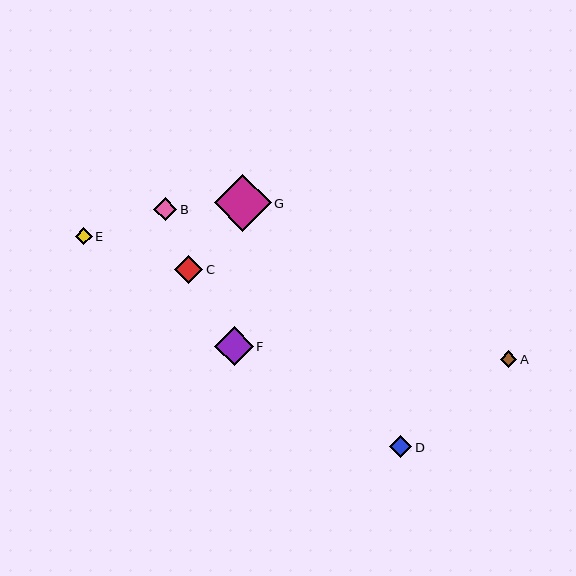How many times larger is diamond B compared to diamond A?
Diamond B is approximately 1.4 times the size of diamond A.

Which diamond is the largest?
Diamond G is the largest with a size of approximately 57 pixels.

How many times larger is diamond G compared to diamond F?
Diamond G is approximately 1.5 times the size of diamond F.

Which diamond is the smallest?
Diamond A is the smallest with a size of approximately 17 pixels.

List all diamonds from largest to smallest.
From largest to smallest: G, F, C, B, D, E, A.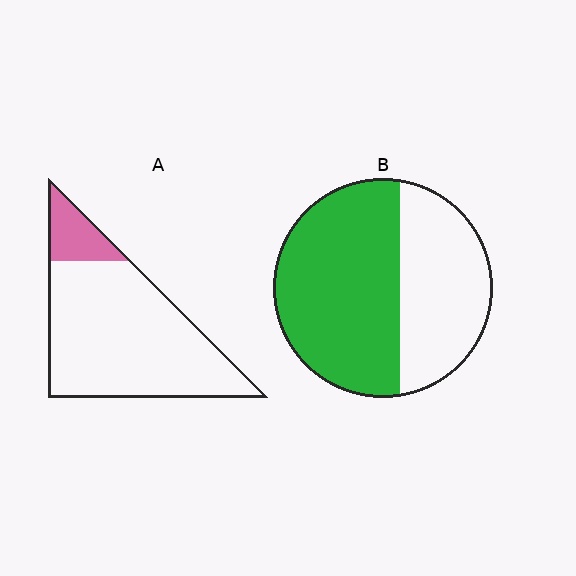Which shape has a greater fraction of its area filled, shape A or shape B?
Shape B.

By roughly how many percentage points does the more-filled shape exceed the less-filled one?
By roughly 45 percentage points (B over A).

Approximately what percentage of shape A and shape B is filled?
A is approximately 15% and B is approximately 60%.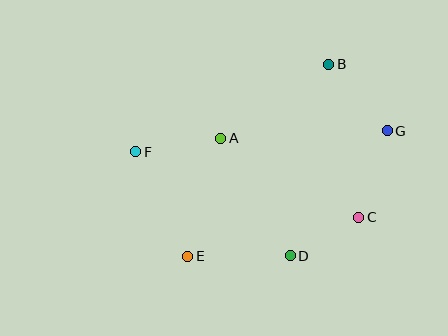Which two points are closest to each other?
Points C and D are closest to each other.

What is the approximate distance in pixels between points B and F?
The distance between B and F is approximately 212 pixels.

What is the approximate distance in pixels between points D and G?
The distance between D and G is approximately 158 pixels.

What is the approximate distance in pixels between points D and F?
The distance between D and F is approximately 186 pixels.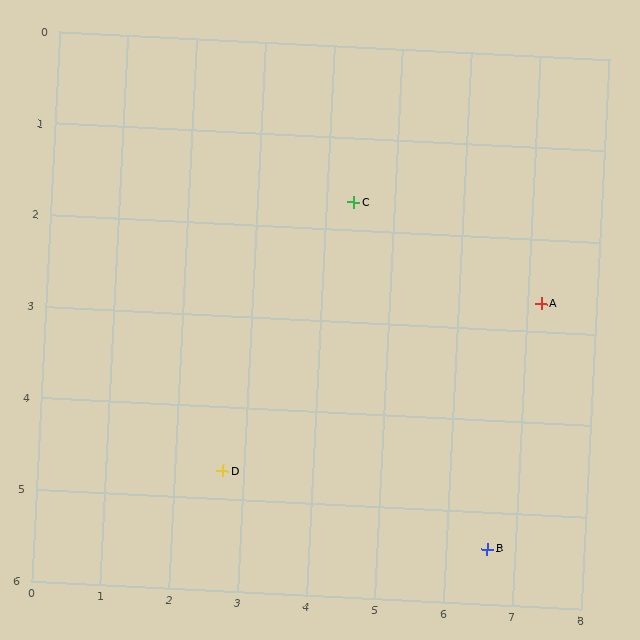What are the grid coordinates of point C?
Point C is at approximately (4.4, 1.7).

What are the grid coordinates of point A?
Point A is at approximately (7.2, 2.7).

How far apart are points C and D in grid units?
Points C and D are about 3.4 grid units apart.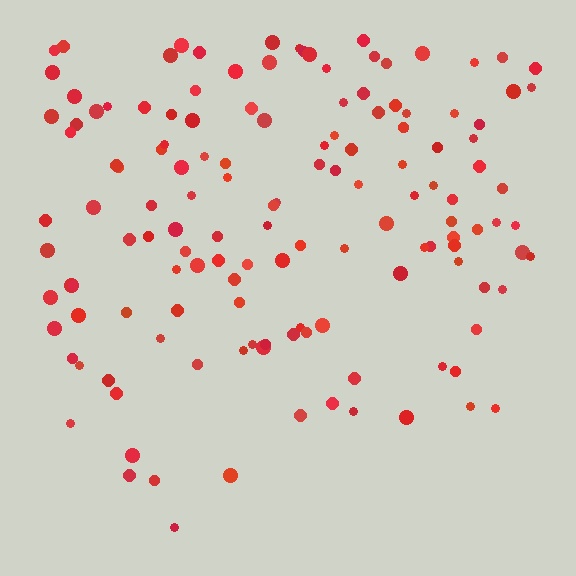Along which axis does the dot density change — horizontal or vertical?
Vertical.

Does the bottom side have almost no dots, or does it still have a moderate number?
Still a moderate number, just noticeably fewer than the top.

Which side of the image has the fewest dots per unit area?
The bottom.